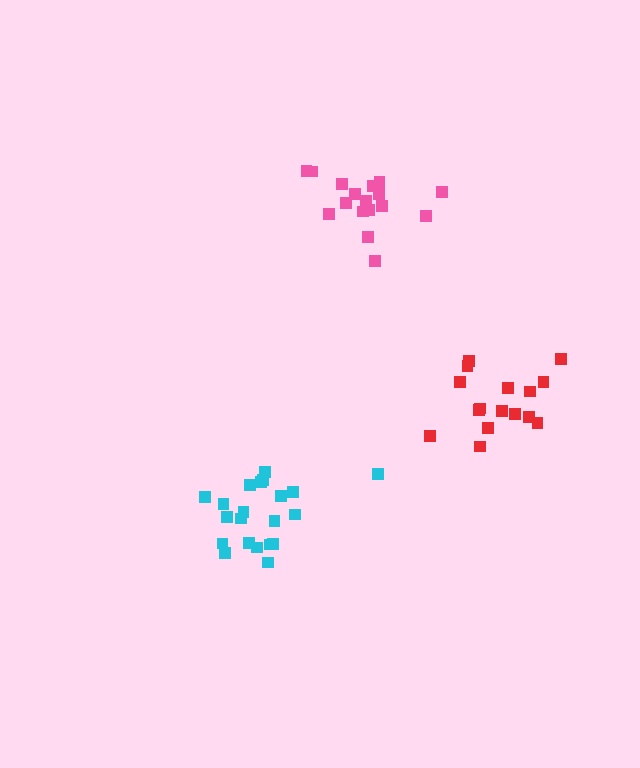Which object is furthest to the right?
The red cluster is rightmost.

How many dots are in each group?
Group 1: 21 dots, Group 2: 16 dots, Group 3: 17 dots (54 total).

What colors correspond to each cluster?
The clusters are colored: cyan, red, pink.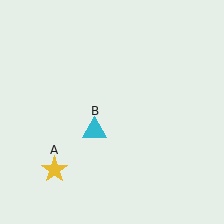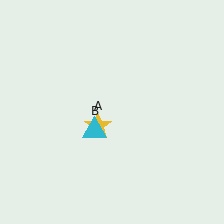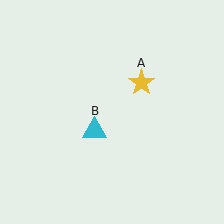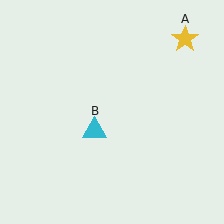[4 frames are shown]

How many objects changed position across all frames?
1 object changed position: yellow star (object A).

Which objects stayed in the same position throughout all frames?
Cyan triangle (object B) remained stationary.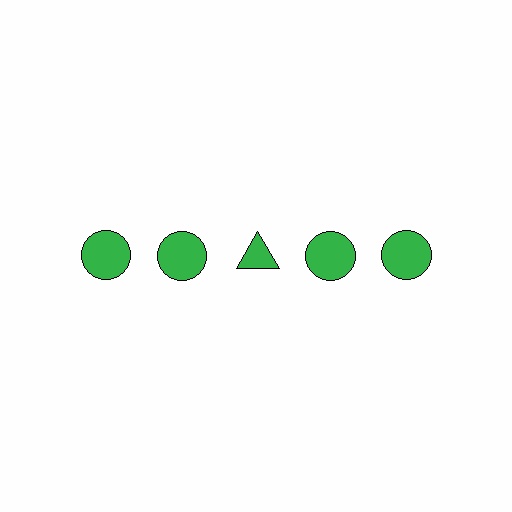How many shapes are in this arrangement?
There are 5 shapes arranged in a grid pattern.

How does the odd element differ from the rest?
It has a different shape: triangle instead of circle.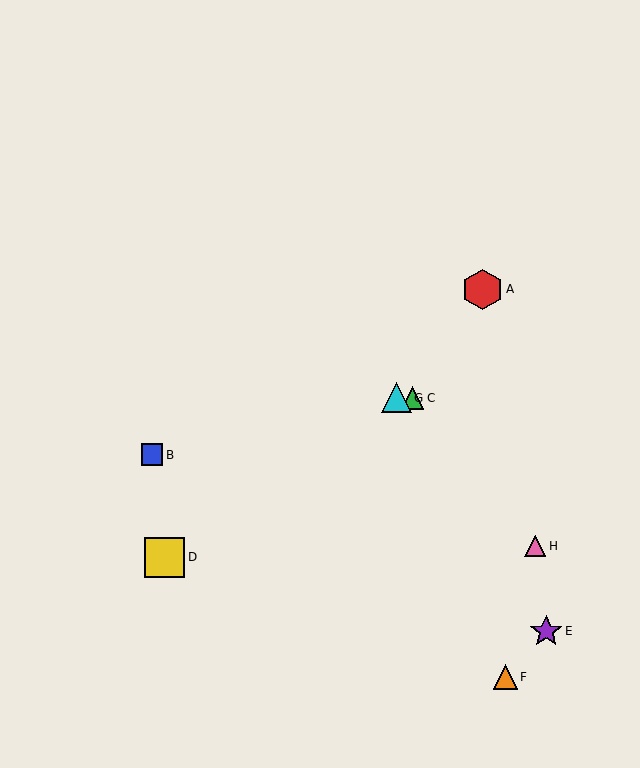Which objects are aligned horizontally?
Objects C, G are aligned horizontally.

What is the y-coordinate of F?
Object F is at y≈677.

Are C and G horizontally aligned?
Yes, both are at y≈398.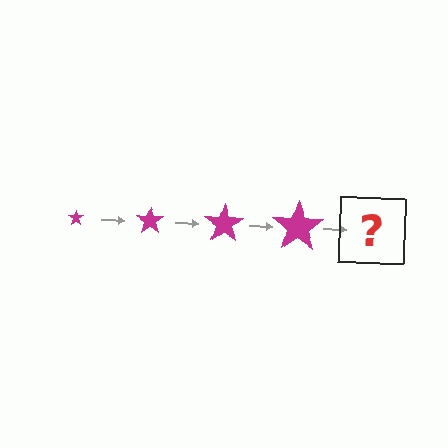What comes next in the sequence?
The next element should be a magenta star, larger than the previous one.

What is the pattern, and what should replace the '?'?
The pattern is that the star gets progressively larger each step. The '?' should be a magenta star, larger than the previous one.